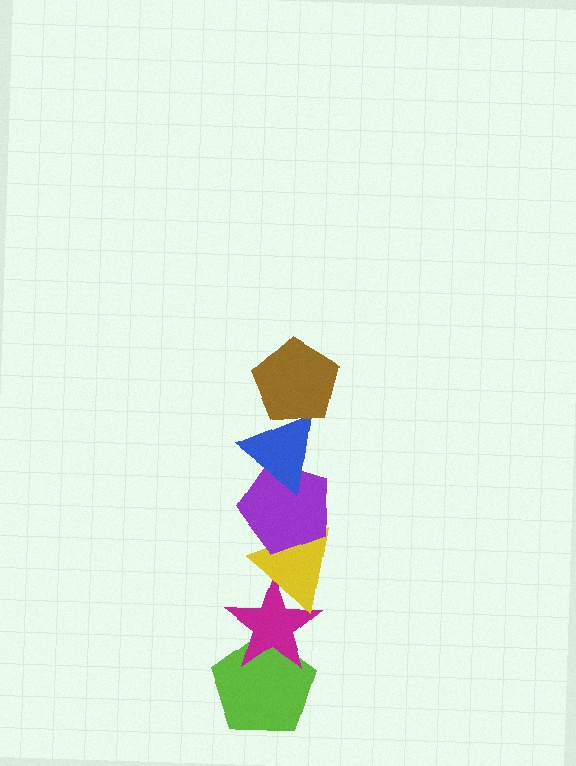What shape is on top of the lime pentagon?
The magenta star is on top of the lime pentagon.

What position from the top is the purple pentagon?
The purple pentagon is 3rd from the top.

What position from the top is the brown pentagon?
The brown pentagon is 1st from the top.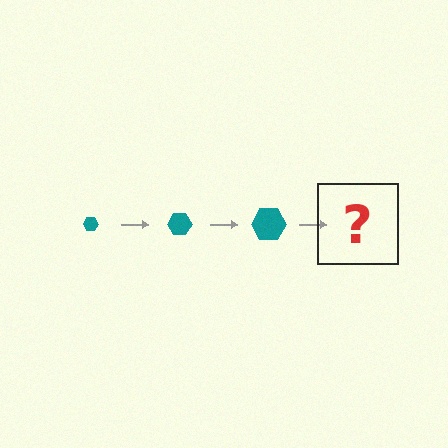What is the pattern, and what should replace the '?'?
The pattern is that the hexagon gets progressively larger each step. The '?' should be a teal hexagon, larger than the previous one.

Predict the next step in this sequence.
The next step is a teal hexagon, larger than the previous one.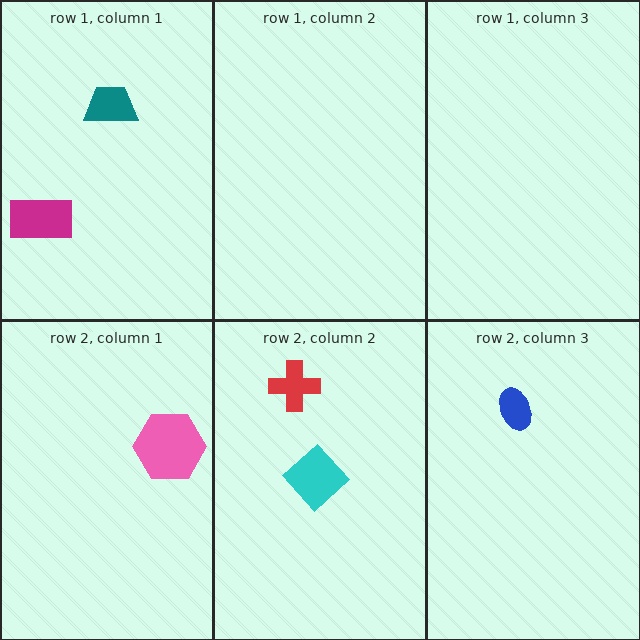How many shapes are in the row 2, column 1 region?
1.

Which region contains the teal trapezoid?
The row 1, column 1 region.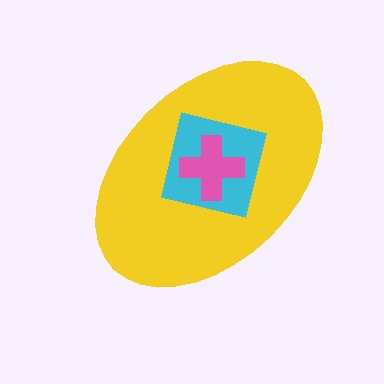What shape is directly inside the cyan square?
The pink cross.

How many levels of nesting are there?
3.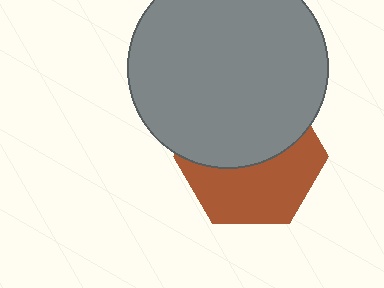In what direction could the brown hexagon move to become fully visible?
The brown hexagon could move down. That would shift it out from behind the gray circle entirely.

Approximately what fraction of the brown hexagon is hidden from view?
Roughly 51% of the brown hexagon is hidden behind the gray circle.